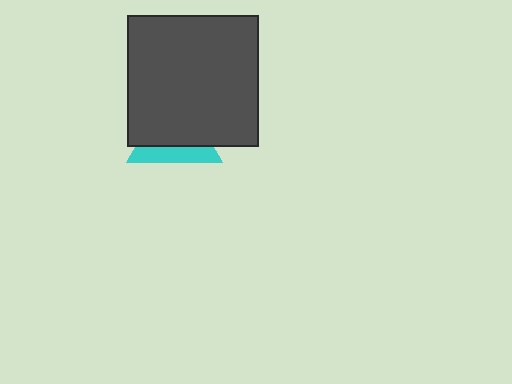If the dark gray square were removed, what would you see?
You would see the complete cyan triangle.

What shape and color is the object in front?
The object in front is a dark gray square.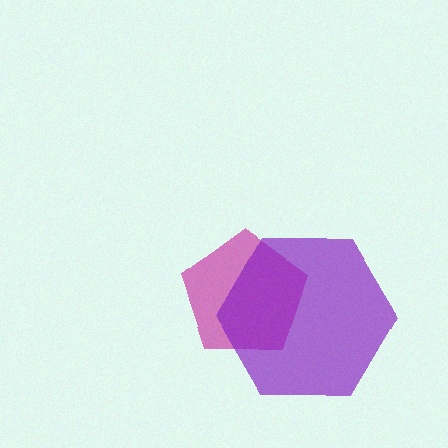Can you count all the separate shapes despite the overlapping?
Yes, there are 2 separate shapes.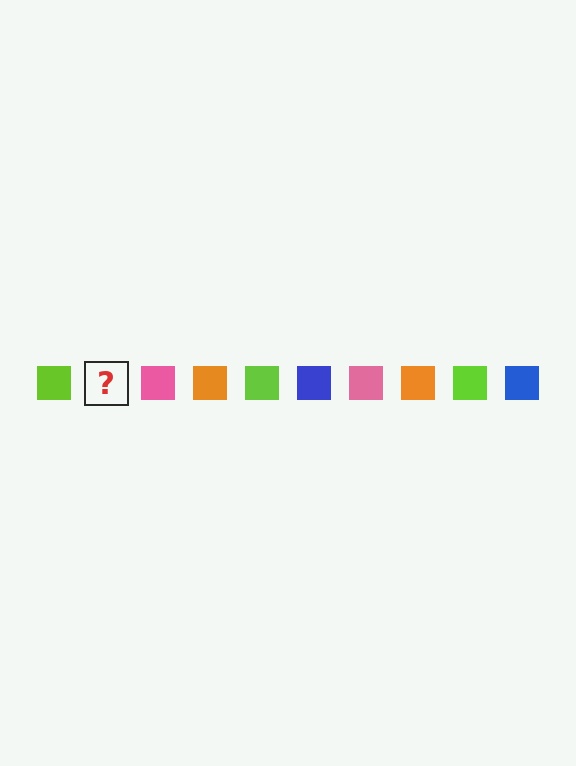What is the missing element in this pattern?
The missing element is a blue square.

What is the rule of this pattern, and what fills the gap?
The rule is that the pattern cycles through lime, blue, pink, orange squares. The gap should be filled with a blue square.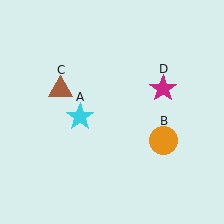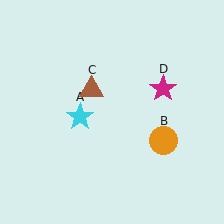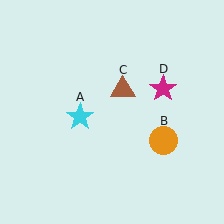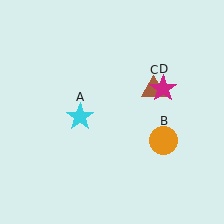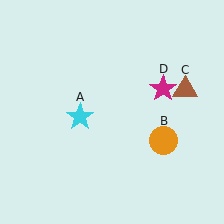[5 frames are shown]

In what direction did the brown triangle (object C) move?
The brown triangle (object C) moved right.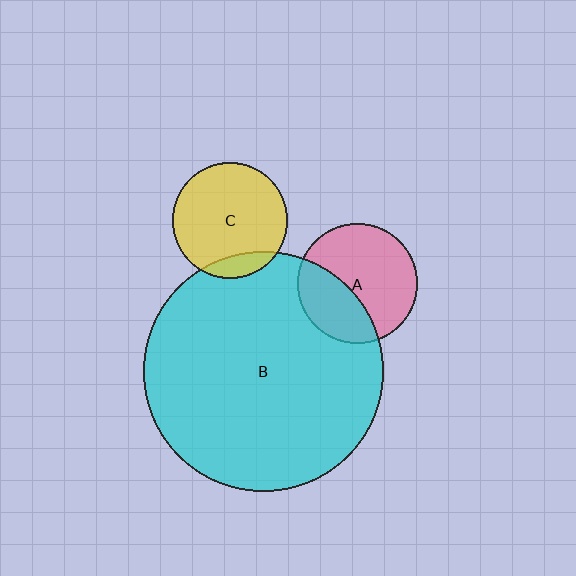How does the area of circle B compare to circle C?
Approximately 4.3 times.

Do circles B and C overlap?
Yes.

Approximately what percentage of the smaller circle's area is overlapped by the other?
Approximately 10%.